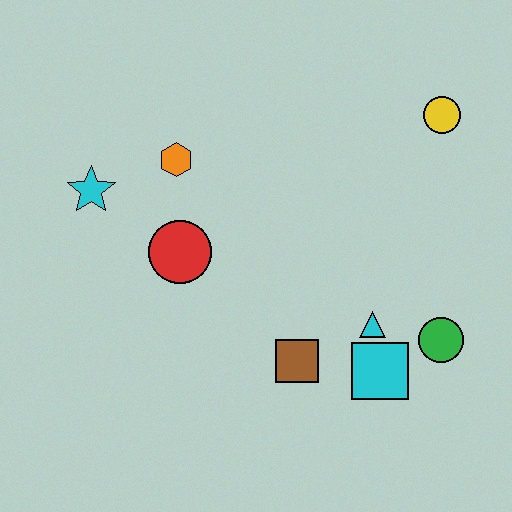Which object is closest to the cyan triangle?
The cyan square is closest to the cyan triangle.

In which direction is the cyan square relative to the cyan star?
The cyan square is to the right of the cyan star.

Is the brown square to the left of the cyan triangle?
Yes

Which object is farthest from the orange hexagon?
The green circle is farthest from the orange hexagon.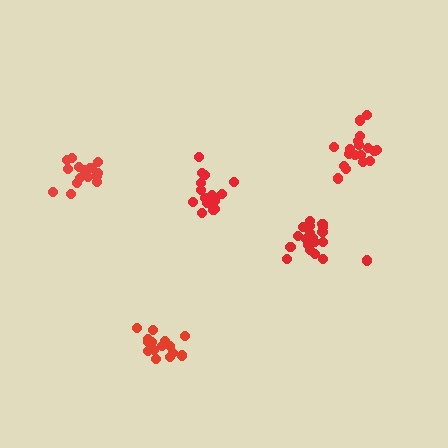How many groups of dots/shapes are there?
There are 5 groups.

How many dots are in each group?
Group 1: 15 dots, Group 2: 18 dots, Group 3: 17 dots, Group 4: 20 dots, Group 5: 18 dots (88 total).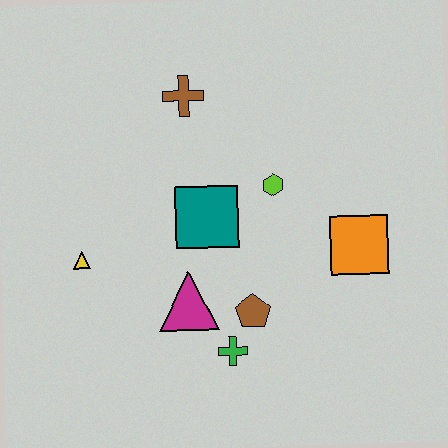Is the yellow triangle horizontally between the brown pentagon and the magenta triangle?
No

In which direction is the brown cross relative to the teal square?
The brown cross is above the teal square.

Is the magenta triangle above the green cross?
Yes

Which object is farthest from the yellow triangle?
The orange square is farthest from the yellow triangle.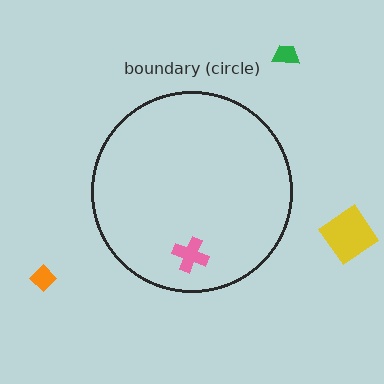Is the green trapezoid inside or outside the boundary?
Outside.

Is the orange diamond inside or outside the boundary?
Outside.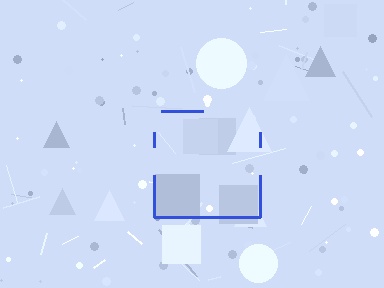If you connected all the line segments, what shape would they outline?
They would outline a square.